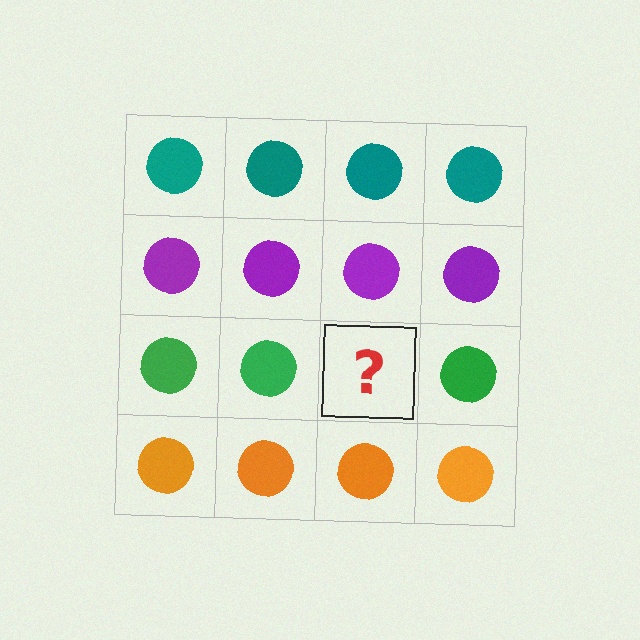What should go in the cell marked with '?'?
The missing cell should contain a green circle.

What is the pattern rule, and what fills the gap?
The rule is that each row has a consistent color. The gap should be filled with a green circle.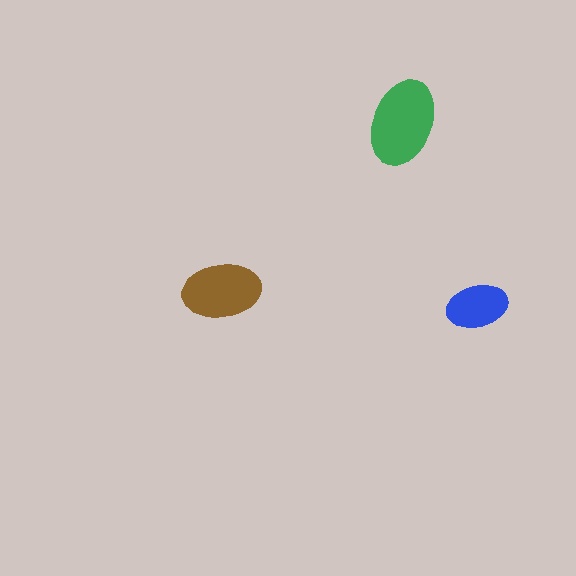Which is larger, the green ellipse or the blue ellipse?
The green one.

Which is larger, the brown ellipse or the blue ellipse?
The brown one.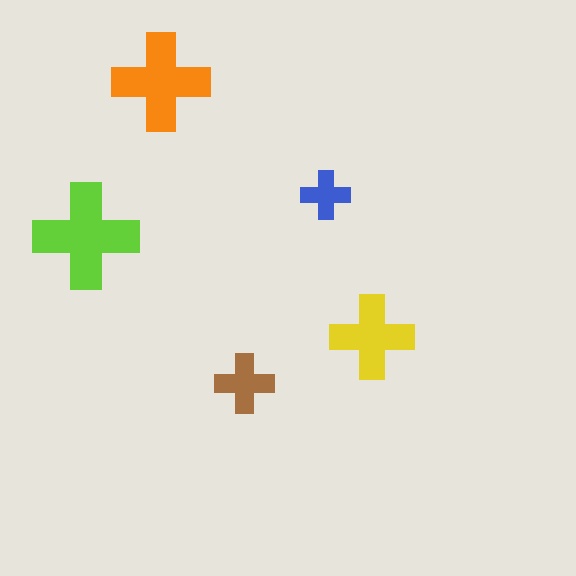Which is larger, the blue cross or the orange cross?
The orange one.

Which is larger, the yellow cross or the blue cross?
The yellow one.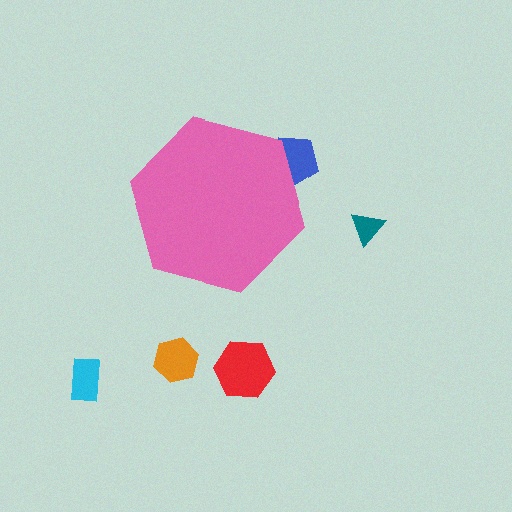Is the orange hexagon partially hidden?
No, the orange hexagon is fully visible.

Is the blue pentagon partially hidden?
Yes, the blue pentagon is partially hidden behind the pink hexagon.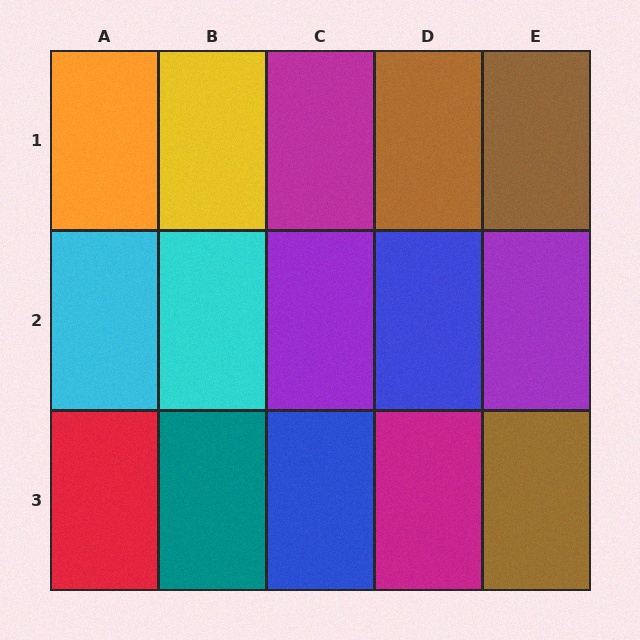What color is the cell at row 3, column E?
Brown.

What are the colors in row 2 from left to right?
Cyan, cyan, purple, blue, purple.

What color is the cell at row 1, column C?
Magenta.